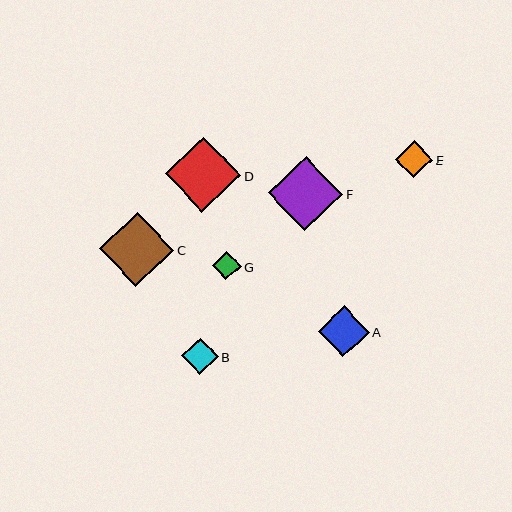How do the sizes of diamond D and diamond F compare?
Diamond D and diamond F are approximately the same size.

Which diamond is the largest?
Diamond D is the largest with a size of approximately 75 pixels.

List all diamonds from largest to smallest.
From largest to smallest: D, C, F, A, E, B, G.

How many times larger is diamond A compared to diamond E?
Diamond A is approximately 1.4 times the size of diamond E.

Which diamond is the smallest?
Diamond G is the smallest with a size of approximately 29 pixels.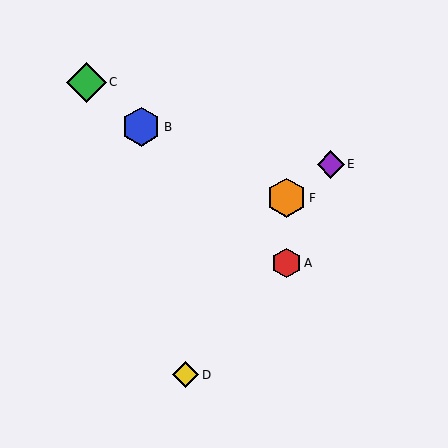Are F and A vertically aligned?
Yes, both are at x≈286.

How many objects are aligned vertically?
2 objects (A, F) are aligned vertically.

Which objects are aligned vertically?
Objects A, F are aligned vertically.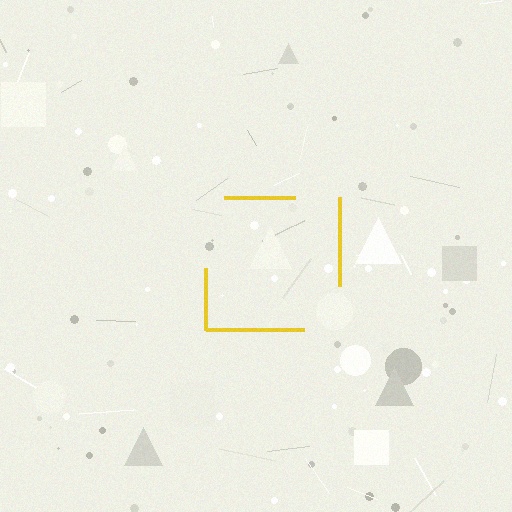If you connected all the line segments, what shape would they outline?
They would outline a square.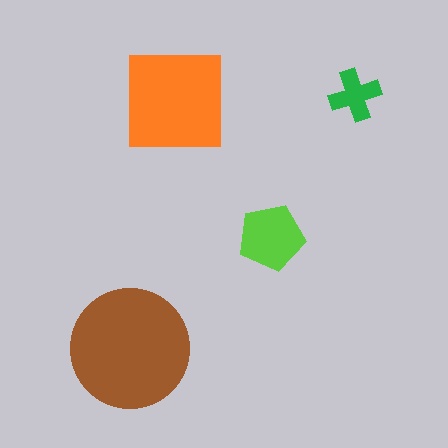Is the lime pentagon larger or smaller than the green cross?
Larger.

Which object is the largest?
The brown circle.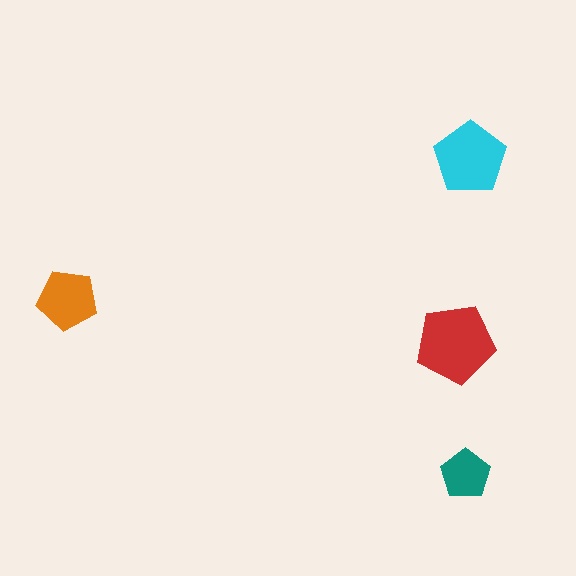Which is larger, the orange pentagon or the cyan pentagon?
The cyan one.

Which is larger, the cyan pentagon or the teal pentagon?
The cyan one.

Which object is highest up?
The cyan pentagon is topmost.